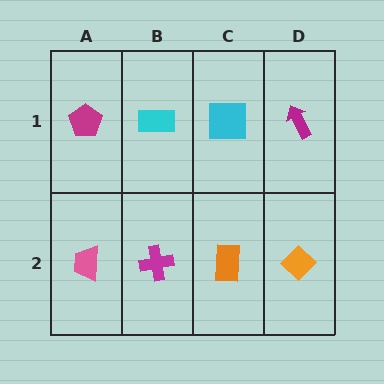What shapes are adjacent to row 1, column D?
An orange diamond (row 2, column D), a cyan square (row 1, column C).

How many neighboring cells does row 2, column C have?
3.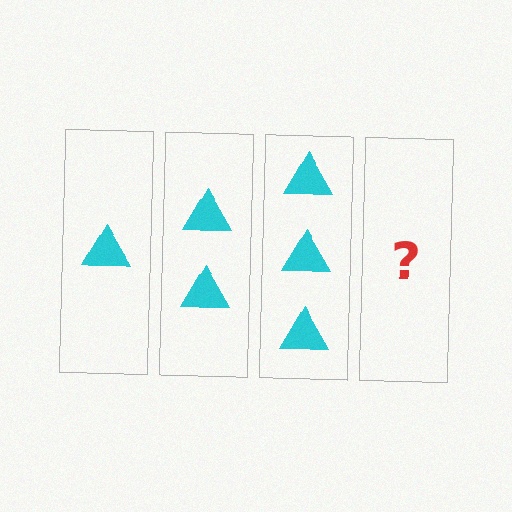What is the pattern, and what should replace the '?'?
The pattern is that each step adds one more triangle. The '?' should be 4 triangles.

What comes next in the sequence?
The next element should be 4 triangles.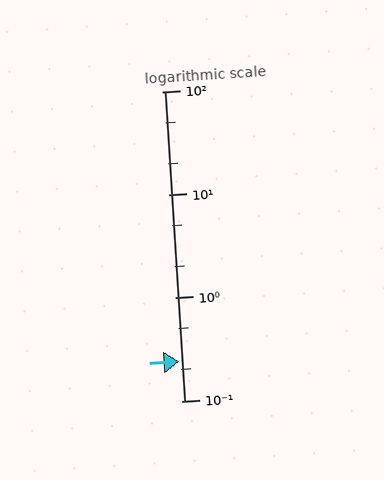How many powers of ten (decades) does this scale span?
The scale spans 3 decades, from 0.1 to 100.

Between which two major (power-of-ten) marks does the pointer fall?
The pointer is between 0.1 and 1.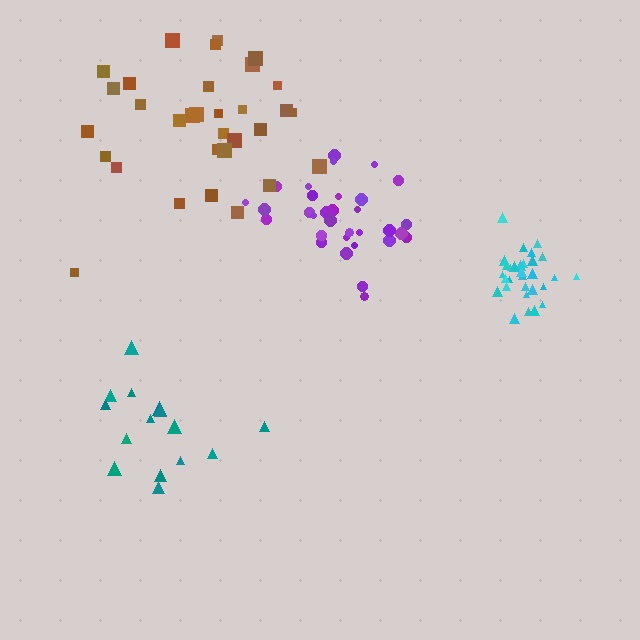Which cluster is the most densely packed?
Cyan.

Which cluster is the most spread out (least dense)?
Brown.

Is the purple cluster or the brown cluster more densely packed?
Purple.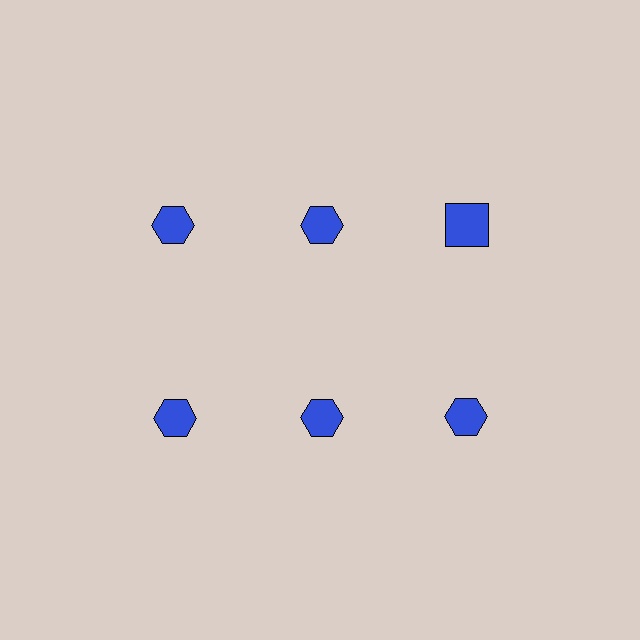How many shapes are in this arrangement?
There are 6 shapes arranged in a grid pattern.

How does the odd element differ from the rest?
It has a different shape: square instead of hexagon.